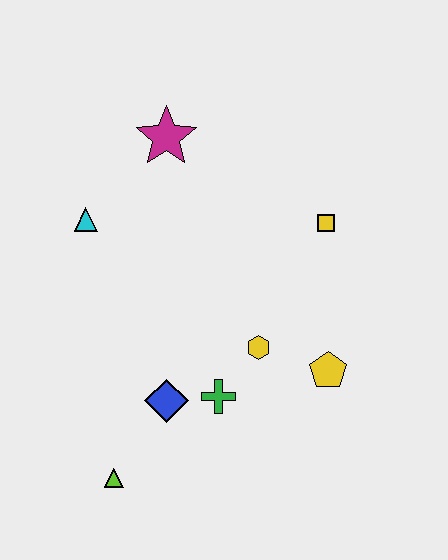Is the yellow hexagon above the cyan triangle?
No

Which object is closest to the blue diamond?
The green cross is closest to the blue diamond.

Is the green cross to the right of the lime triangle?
Yes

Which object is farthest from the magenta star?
The lime triangle is farthest from the magenta star.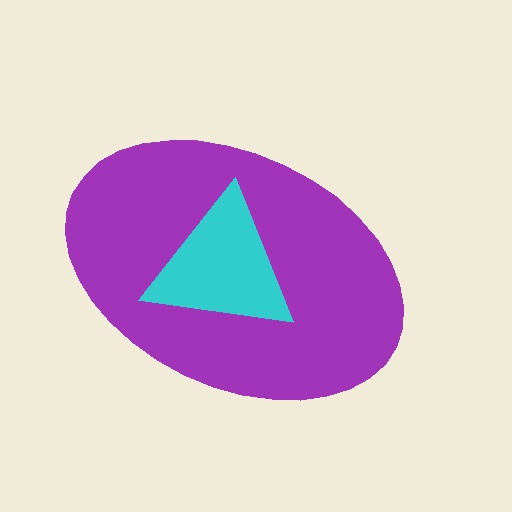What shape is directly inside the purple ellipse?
The cyan triangle.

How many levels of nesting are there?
2.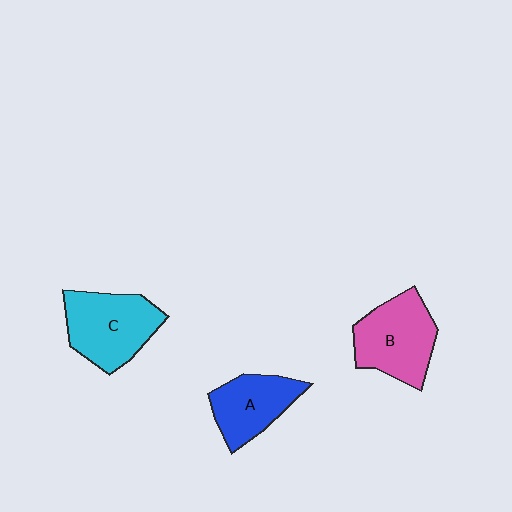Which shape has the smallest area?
Shape A (blue).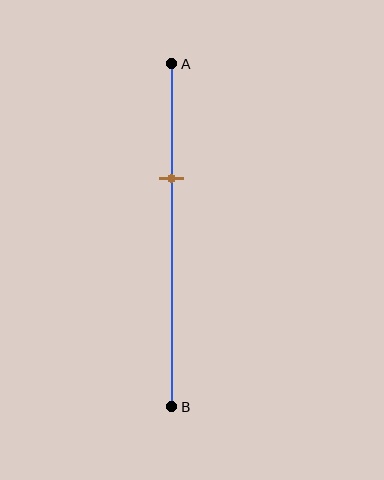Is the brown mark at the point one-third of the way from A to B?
Yes, the mark is approximately at the one-third point.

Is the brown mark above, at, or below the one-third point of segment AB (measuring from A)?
The brown mark is approximately at the one-third point of segment AB.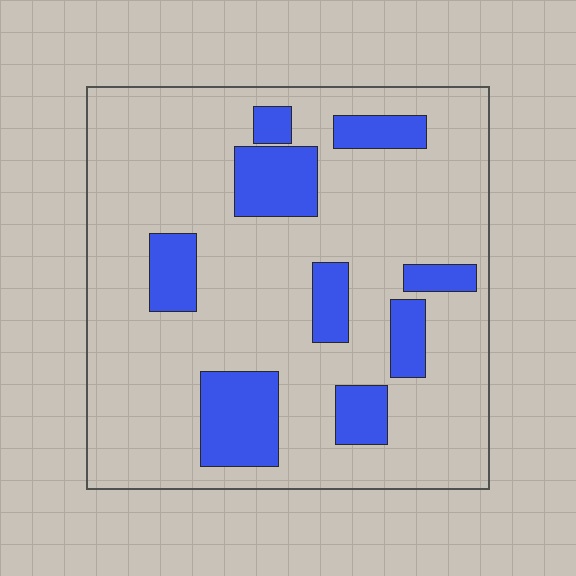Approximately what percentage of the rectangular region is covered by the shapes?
Approximately 20%.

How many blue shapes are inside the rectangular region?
9.